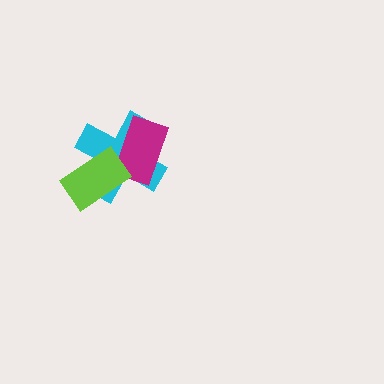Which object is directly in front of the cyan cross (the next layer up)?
The magenta rectangle is directly in front of the cyan cross.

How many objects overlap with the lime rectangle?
2 objects overlap with the lime rectangle.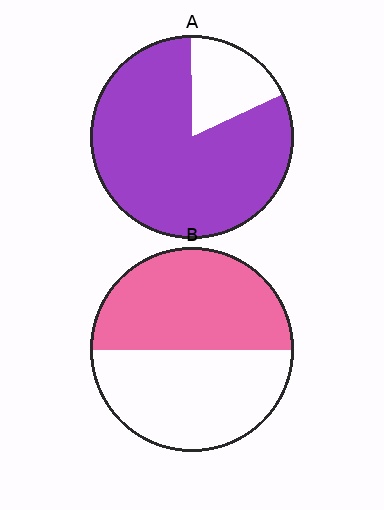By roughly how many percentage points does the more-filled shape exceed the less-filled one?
By roughly 30 percentage points (A over B).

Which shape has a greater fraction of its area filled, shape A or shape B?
Shape A.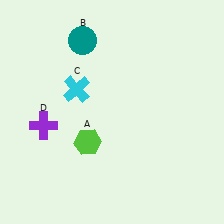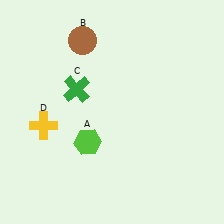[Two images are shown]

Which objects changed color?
B changed from teal to brown. C changed from cyan to green. D changed from purple to yellow.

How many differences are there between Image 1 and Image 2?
There are 3 differences between the two images.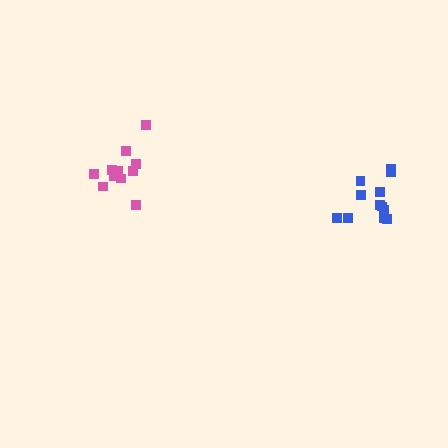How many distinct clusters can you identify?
There are 2 distinct clusters.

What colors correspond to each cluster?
The clusters are colored: blue, pink.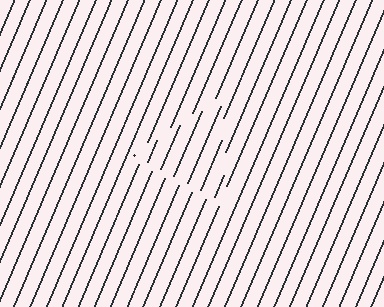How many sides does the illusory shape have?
3 sides — the line-ends trace a triangle.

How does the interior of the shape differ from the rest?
The interior of the shape contains the same grating, shifted by half a period — the contour is defined by the phase discontinuity where line-ends from the inner and outer gratings abut.